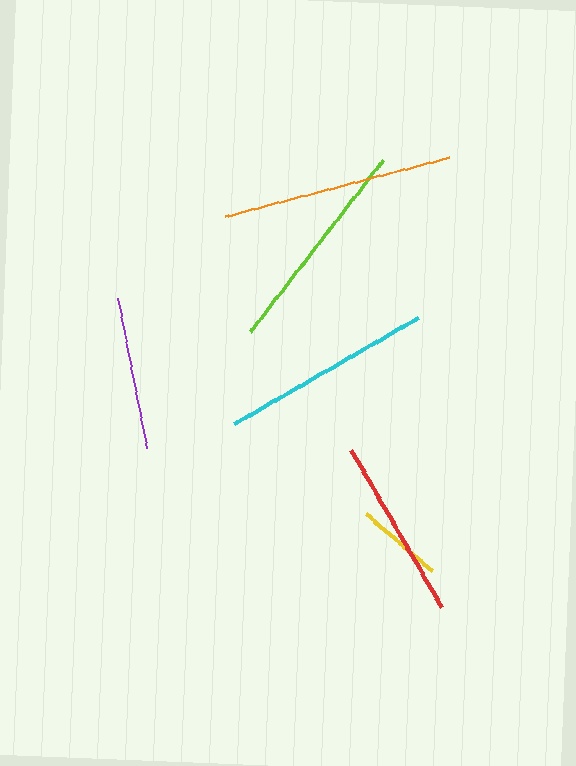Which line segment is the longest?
The orange line is the longest at approximately 231 pixels.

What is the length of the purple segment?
The purple segment is approximately 153 pixels long.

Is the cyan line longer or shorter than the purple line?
The cyan line is longer than the purple line.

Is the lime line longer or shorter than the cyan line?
The lime line is longer than the cyan line.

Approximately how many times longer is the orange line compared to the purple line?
The orange line is approximately 1.5 times the length of the purple line.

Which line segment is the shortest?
The yellow line is the shortest at approximately 87 pixels.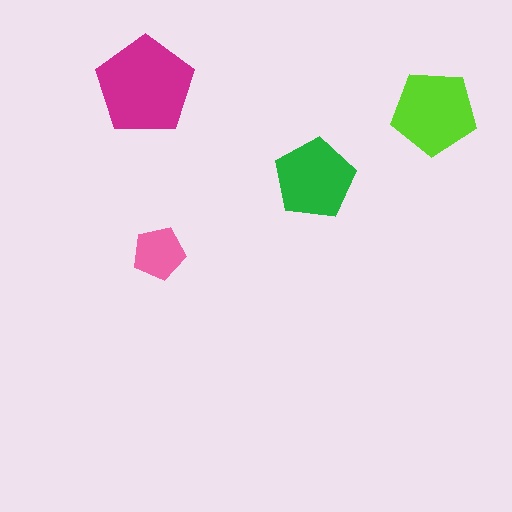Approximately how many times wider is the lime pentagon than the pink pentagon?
About 1.5 times wider.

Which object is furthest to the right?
The lime pentagon is rightmost.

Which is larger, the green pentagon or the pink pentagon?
The green one.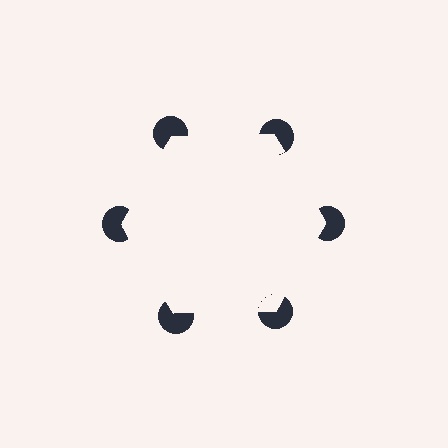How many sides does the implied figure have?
6 sides.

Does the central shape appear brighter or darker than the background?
It typically appears slightly brighter than the background, even though no actual brightness change is drawn.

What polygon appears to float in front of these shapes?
An illusory hexagon — its edges are inferred from the aligned wedge cuts in the pac-man discs, not physically drawn.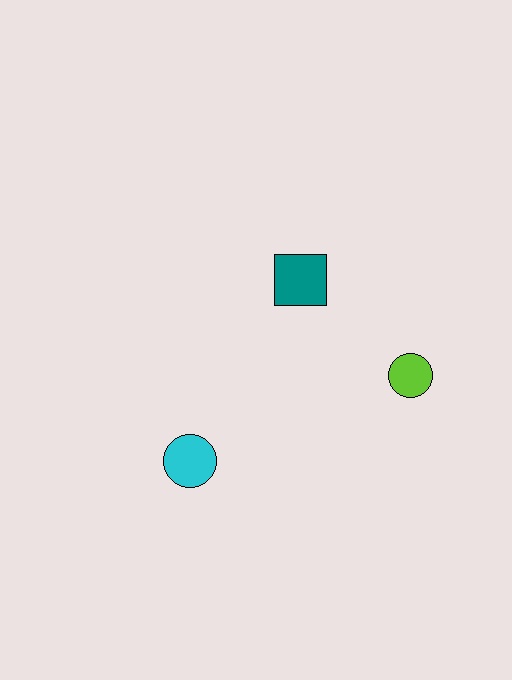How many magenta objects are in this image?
There are no magenta objects.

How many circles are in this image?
There are 2 circles.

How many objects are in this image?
There are 3 objects.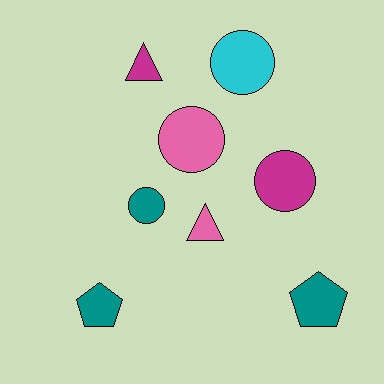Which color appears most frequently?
Teal, with 3 objects.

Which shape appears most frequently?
Circle, with 4 objects.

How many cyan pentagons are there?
There are no cyan pentagons.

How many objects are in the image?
There are 8 objects.